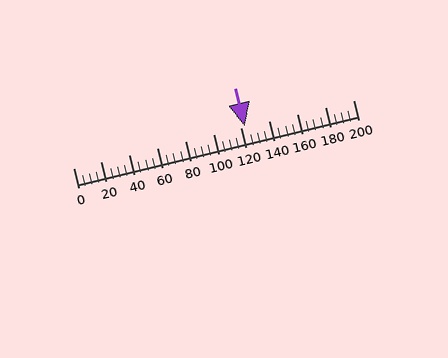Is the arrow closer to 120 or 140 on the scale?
The arrow is closer to 120.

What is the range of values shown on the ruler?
The ruler shows values from 0 to 200.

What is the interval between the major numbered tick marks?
The major tick marks are spaced 20 units apart.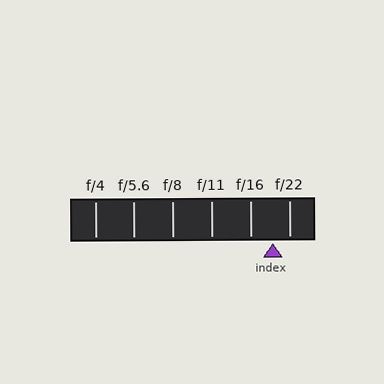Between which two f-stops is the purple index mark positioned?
The index mark is between f/16 and f/22.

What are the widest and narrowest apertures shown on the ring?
The widest aperture shown is f/4 and the narrowest is f/22.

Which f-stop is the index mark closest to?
The index mark is closest to f/22.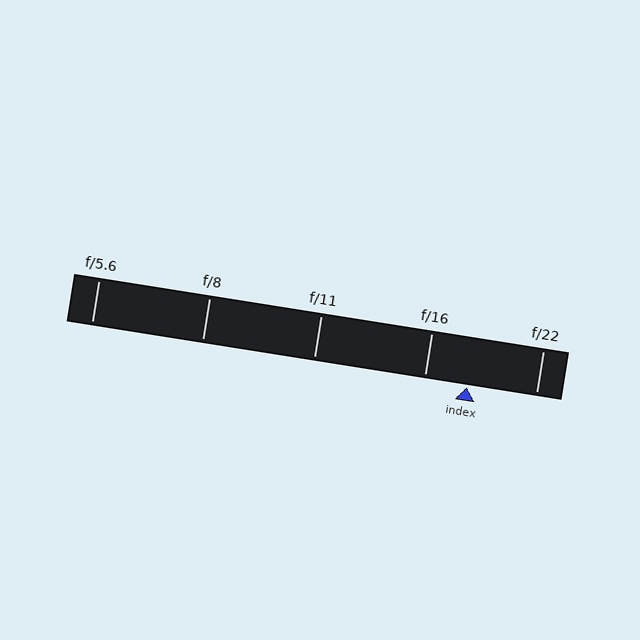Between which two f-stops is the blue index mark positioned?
The index mark is between f/16 and f/22.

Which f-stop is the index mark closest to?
The index mark is closest to f/16.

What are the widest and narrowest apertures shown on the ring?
The widest aperture shown is f/5.6 and the narrowest is f/22.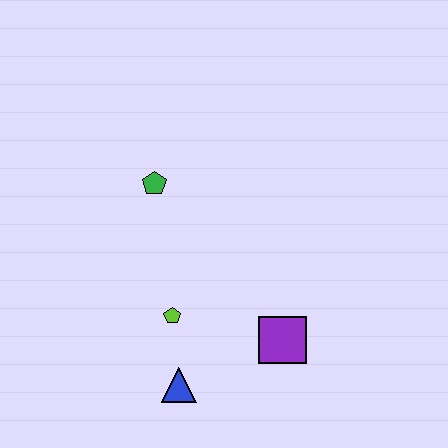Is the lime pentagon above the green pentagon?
No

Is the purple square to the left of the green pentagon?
No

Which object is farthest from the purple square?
The green pentagon is farthest from the purple square.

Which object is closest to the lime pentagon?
The blue triangle is closest to the lime pentagon.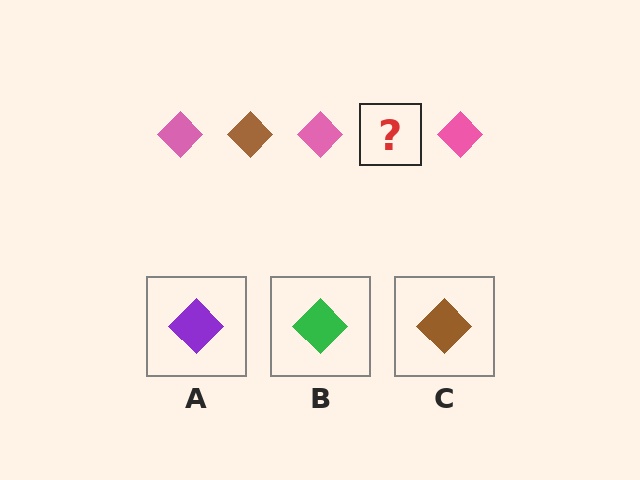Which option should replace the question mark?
Option C.